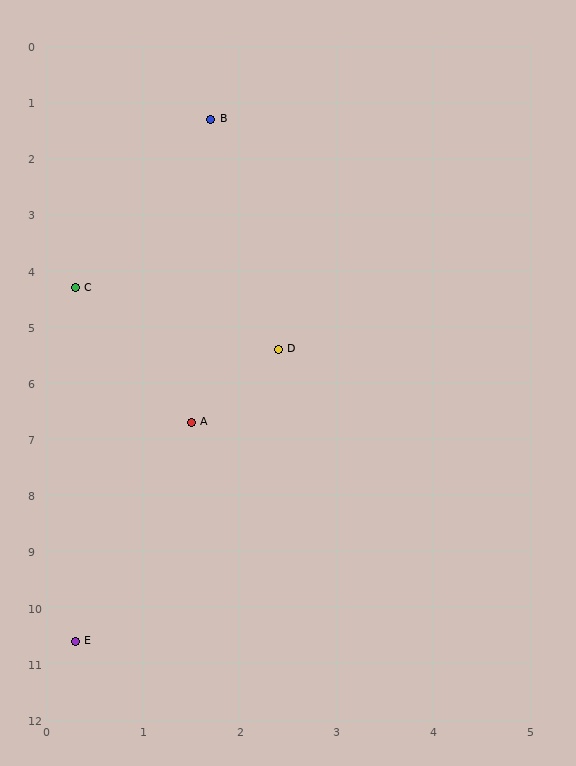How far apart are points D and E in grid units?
Points D and E are about 5.6 grid units apart.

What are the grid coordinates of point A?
Point A is at approximately (1.5, 6.7).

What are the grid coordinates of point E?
Point E is at approximately (0.3, 10.6).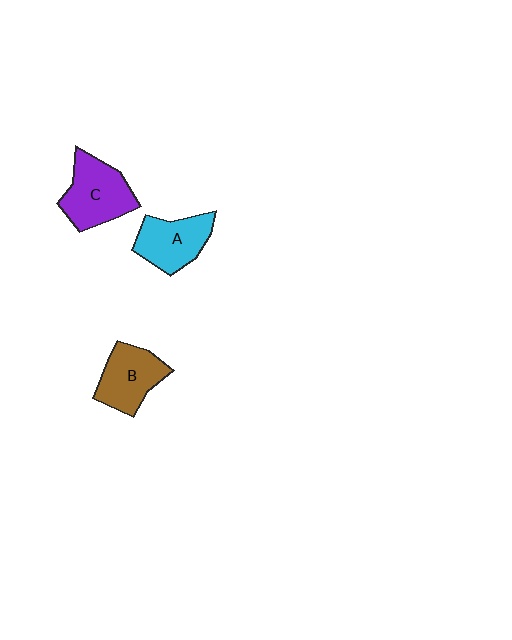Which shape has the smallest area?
Shape A (cyan).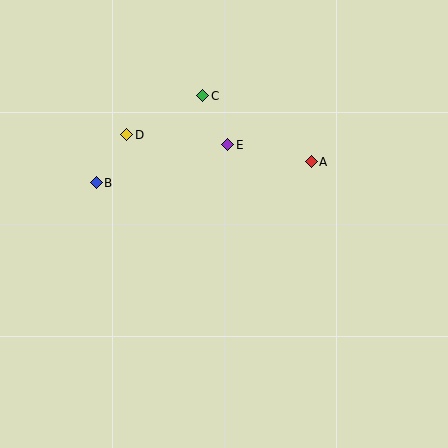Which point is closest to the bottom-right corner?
Point A is closest to the bottom-right corner.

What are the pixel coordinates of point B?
Point B is at (96, 183).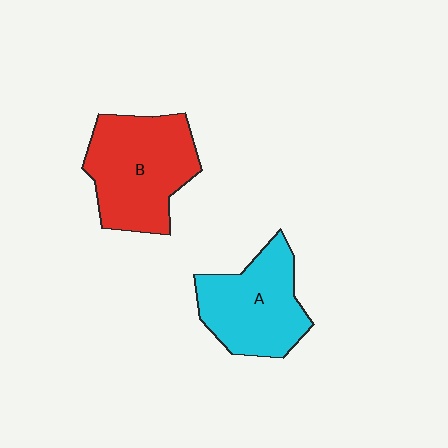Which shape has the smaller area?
Shape A (cyan).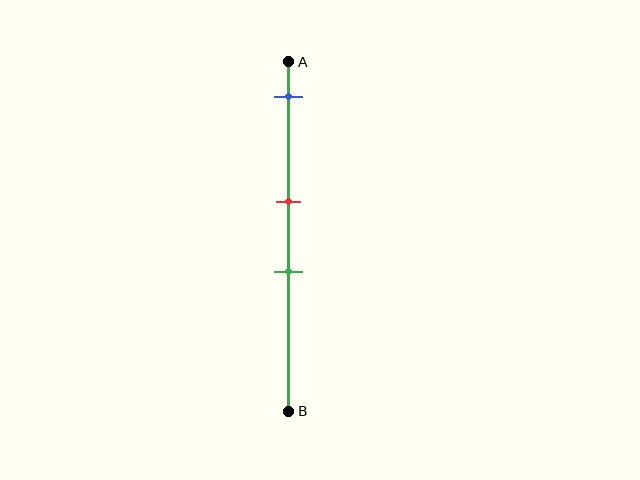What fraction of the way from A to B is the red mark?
The red mark is approximately 40% (0.4) of the way from A to B.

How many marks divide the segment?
There are 3 marks dividing the segment.